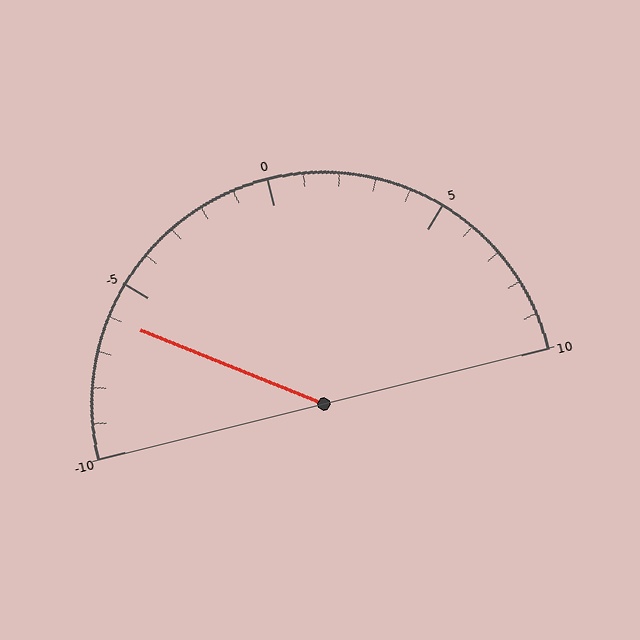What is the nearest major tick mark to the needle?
The nearest major tick mark is -5.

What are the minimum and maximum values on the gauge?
The gauge ranges from -10 to 10.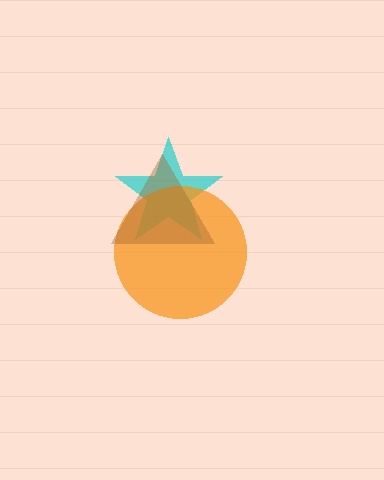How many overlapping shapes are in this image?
There are 3 overlapping shapes in the image.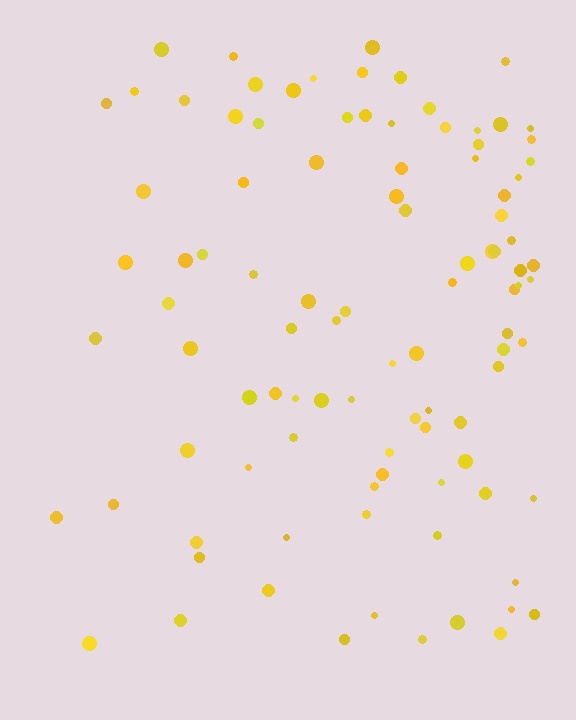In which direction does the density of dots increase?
From left to right, with the right side densest.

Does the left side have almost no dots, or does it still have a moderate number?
Still a moderate number, just noticeably fewer than the right.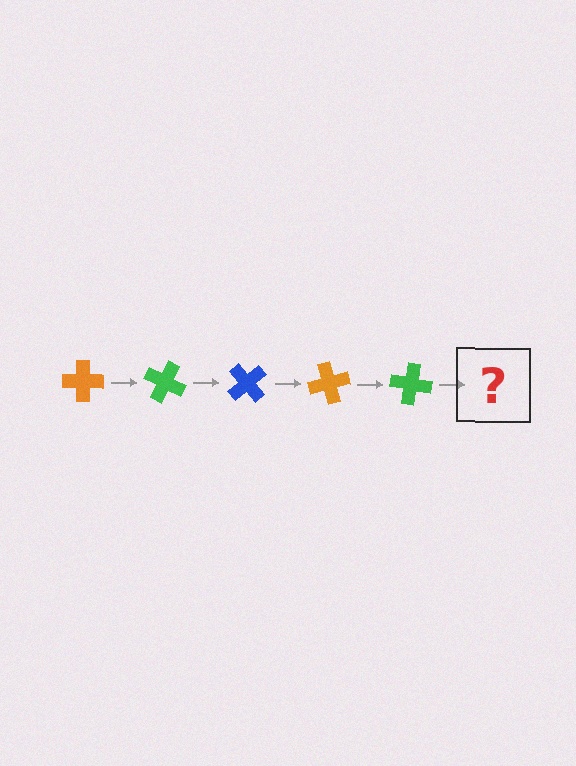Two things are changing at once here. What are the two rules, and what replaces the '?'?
The two rules are that it rotates 25 degrees each step and the color cycles through orange, green, and blue. The '?' should be a blue cross, rotated 125 degrees from the start.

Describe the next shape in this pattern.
It should be a blue cross, rotated 125 degrees from the start.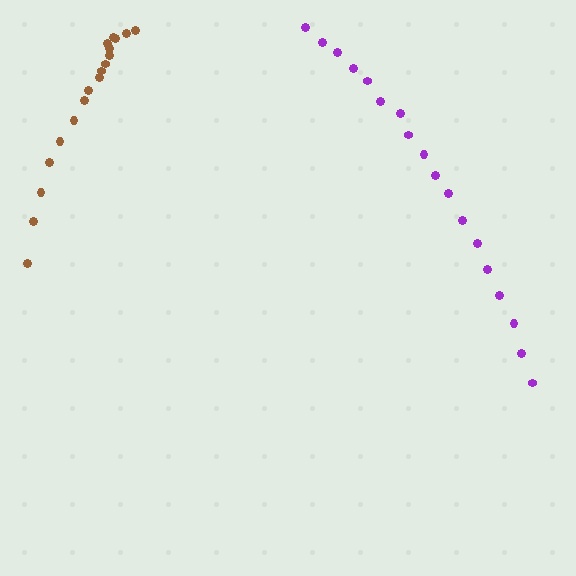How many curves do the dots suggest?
There are 2 distinct paths.